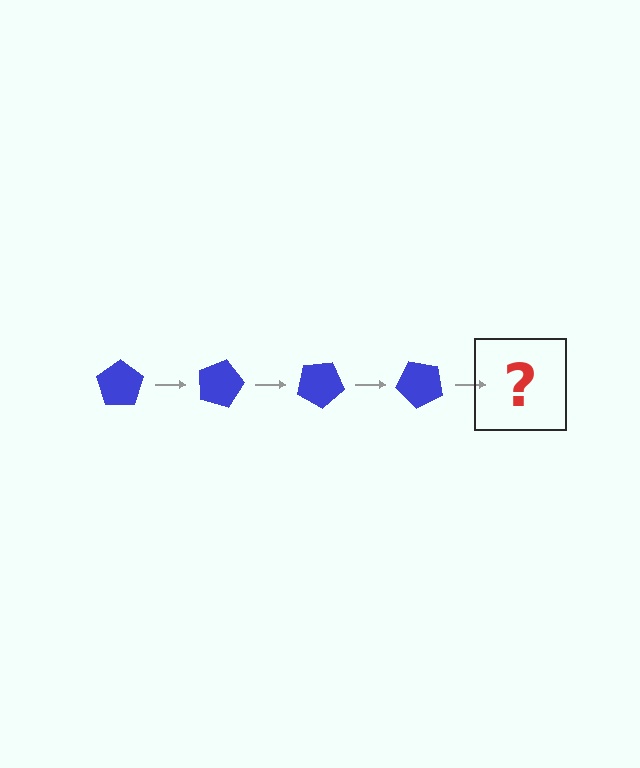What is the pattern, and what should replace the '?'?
The pattern is that the pentagon rotates 15 degrees each step. The '?' should be a blue pentagon rotated 60 degrees.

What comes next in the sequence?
The next element should be a blue pentagon rotated 60 degrees.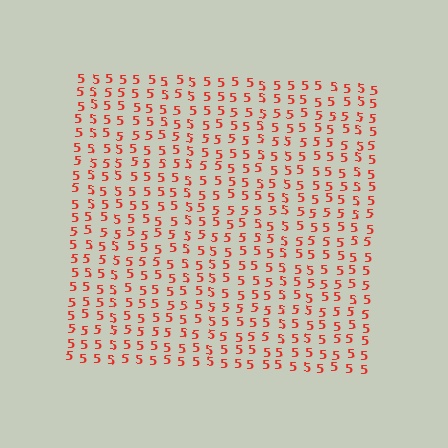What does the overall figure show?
The overall figure shows a square.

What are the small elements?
The small elements are digit 5's.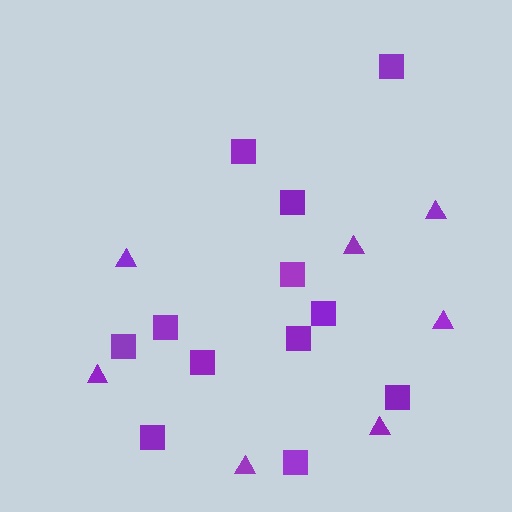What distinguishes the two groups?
There are 2 groups: one group of squares (12) and one group of triangles (7).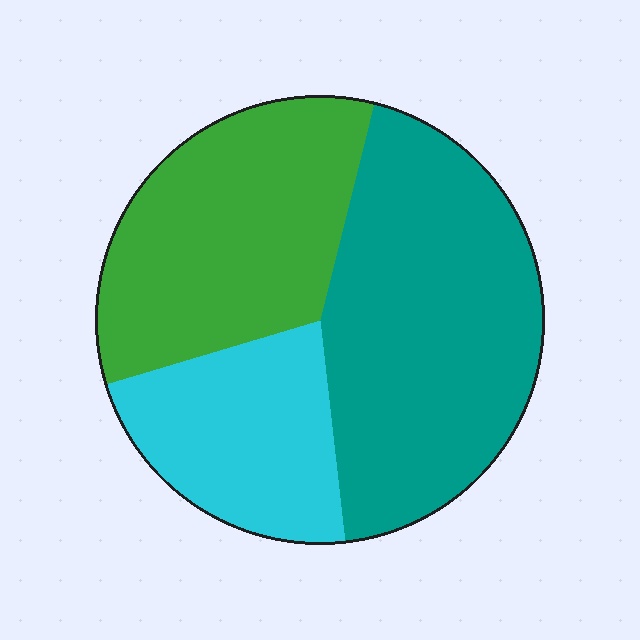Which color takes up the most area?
Teal, at roughly 45%.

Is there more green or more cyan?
Green.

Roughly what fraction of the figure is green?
Green covers around 35% of the figure.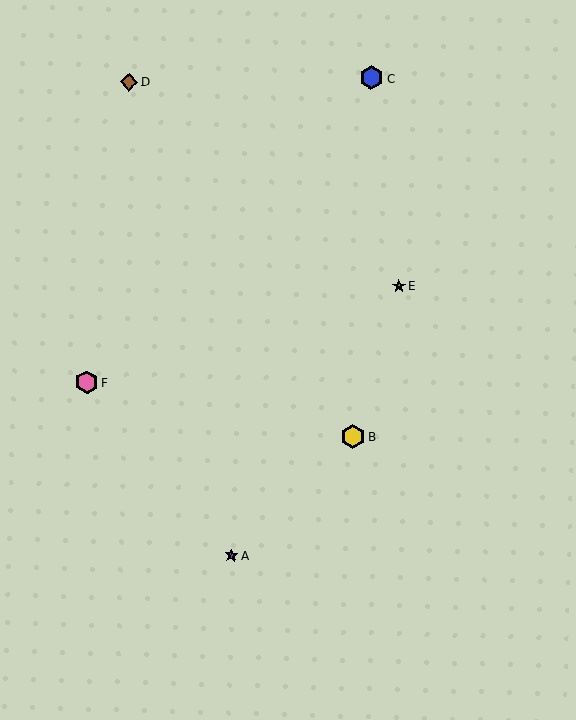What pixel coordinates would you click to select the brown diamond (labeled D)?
Click at (129, 82) to select the brown diamond D.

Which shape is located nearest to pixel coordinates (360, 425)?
The yellow hexagon (labeled B) at (353, 437) is nearest to that location.